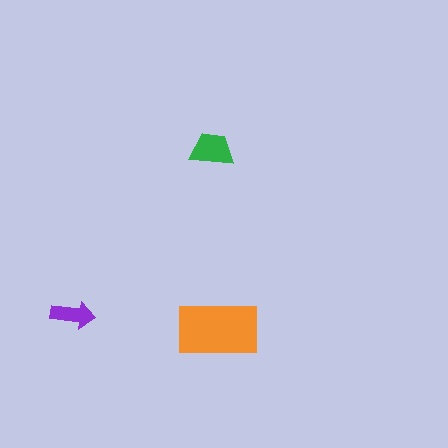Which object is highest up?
The green trapezoid is topmost.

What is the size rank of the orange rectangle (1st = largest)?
1st.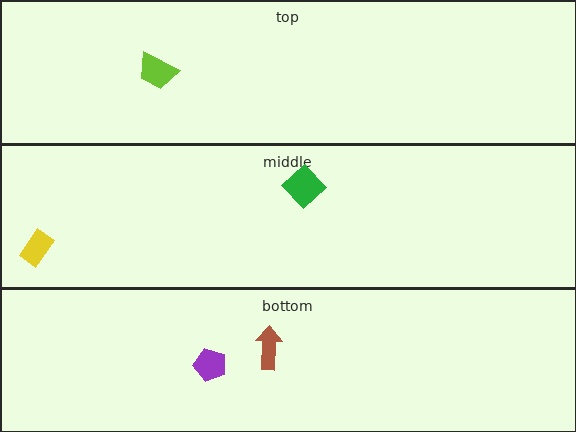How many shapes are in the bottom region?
2.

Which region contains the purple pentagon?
The bottom region.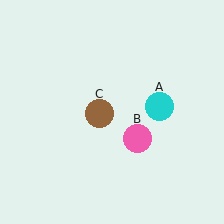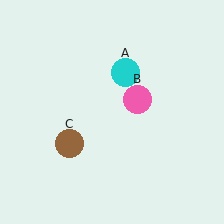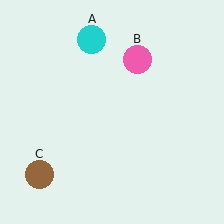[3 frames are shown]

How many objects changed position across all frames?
3 objects changed position: cyan circle (object A), pink circle (object B), brown circle (object C).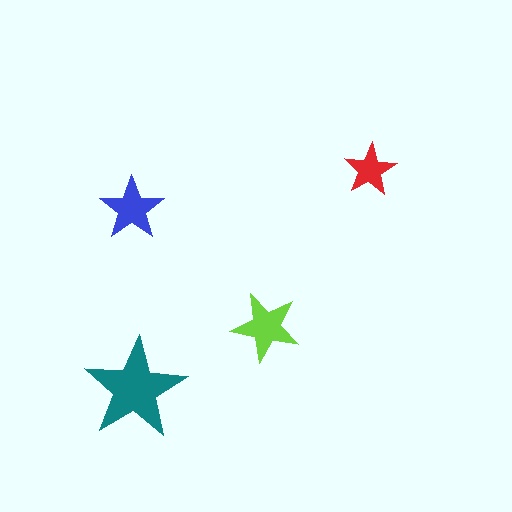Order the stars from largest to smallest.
the teal one, the lime one, the blue one, the red one.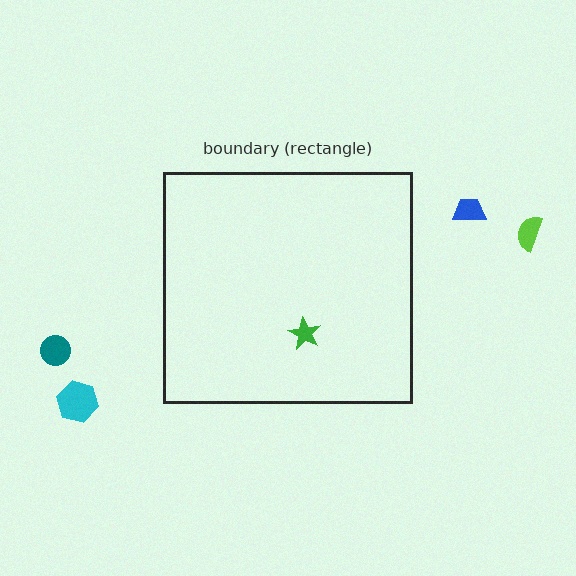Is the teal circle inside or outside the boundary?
Outside.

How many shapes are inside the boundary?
1 inside, 4 outside.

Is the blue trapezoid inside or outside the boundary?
Outside.